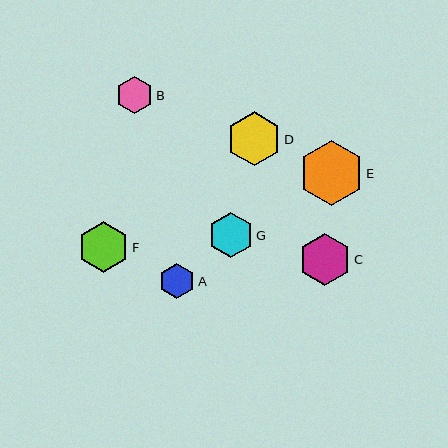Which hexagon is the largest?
Hexagon E is the largest with a size of approximately 65 pixels.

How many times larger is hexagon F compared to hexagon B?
Hexagon F is approximately 1.4 times the size of hexagon B.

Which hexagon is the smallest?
Hexagon A is the smallest with a size of approximately 35 pixels.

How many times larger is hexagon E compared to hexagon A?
Hexagon E is approximately 1.8 times the size of hexagon A.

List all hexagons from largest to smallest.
From largest to smallest: E, D, C, F, G, B, A.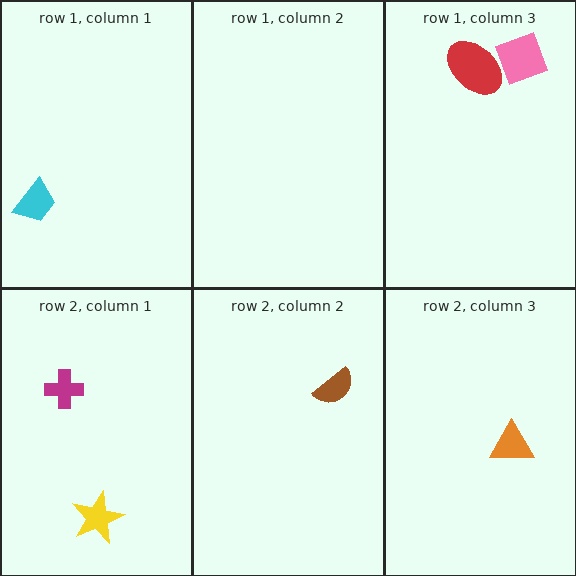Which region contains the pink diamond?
The row 1, column 3 region.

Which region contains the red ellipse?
The row 1, column 3 region.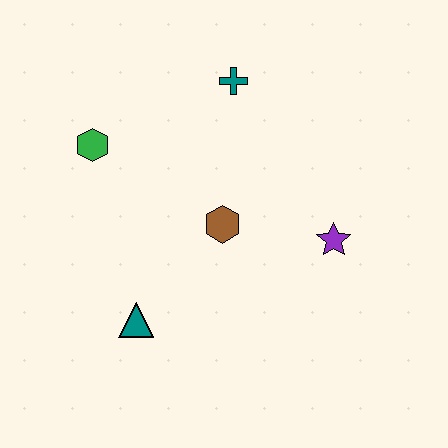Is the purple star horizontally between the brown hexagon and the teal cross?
No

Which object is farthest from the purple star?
The green hexagon is farthest from the purple star.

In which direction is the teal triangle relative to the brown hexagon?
The teal triangle is below the brown hexagon.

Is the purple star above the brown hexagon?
No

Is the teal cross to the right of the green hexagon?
Yes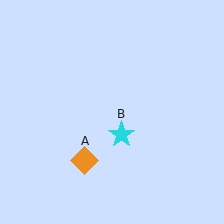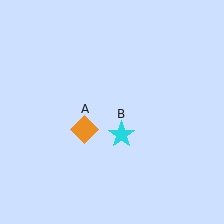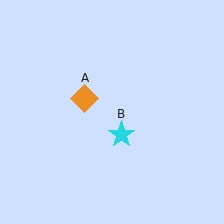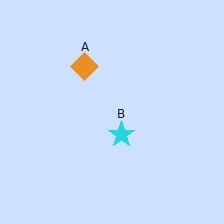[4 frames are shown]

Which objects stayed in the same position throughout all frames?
Cyan star (object B) remained stationary.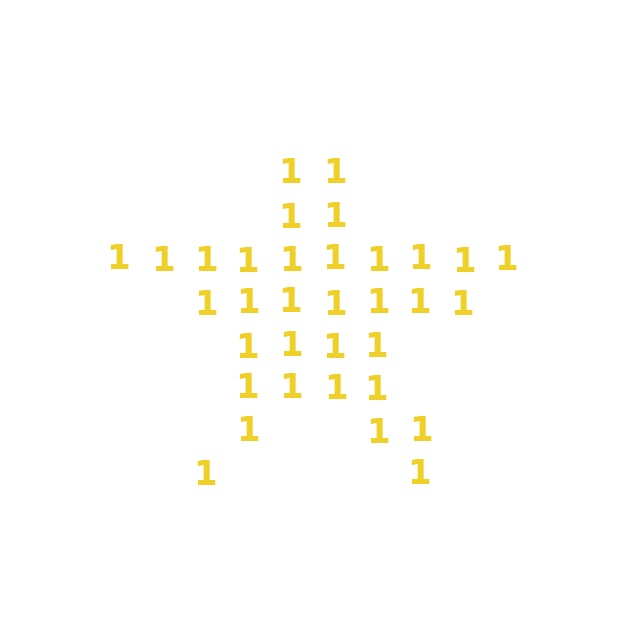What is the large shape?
The large shape is a star.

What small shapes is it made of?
It is made of small digit 1's.